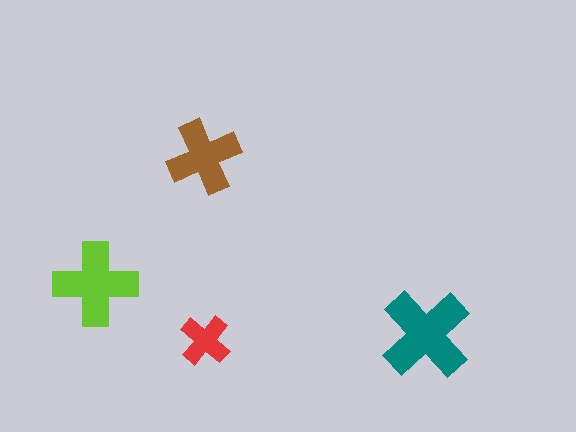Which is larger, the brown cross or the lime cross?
The lime one.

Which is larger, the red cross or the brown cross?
The brown one.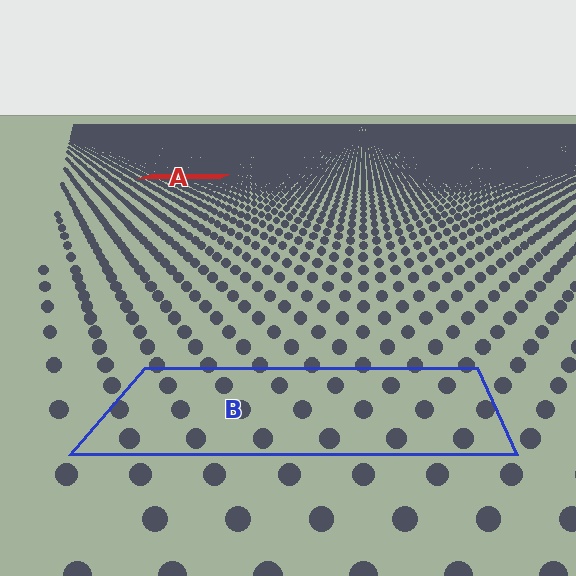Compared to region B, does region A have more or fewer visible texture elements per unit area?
Region A has more texture elements per unit area — they are packed more densely because it is farther away.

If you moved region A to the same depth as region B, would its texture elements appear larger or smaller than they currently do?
They would appear larger. At a closer depth, the same texture elements are projected at a bigger on-screen size.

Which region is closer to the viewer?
Region B is closer. The texture elements there are larger and more spread out.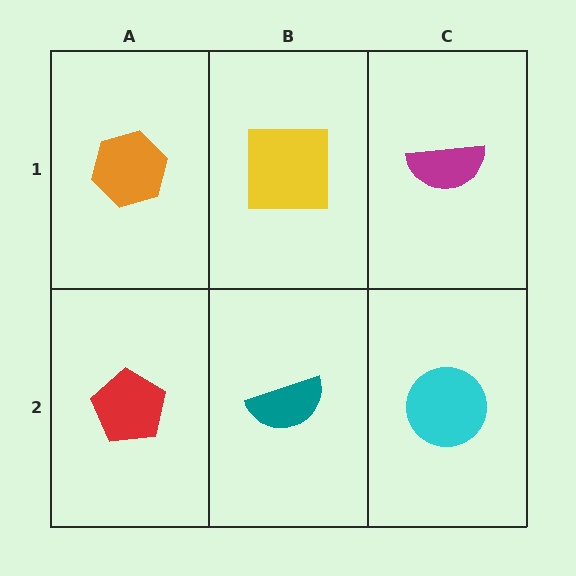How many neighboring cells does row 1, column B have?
3.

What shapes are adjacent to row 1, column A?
A red pentagon (row 2, column A), a yellow square (row 1, column B).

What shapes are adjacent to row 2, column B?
A yellow square (row 1, column B), a red pentagon (row 2, column A), a cyan circle (row 2, column C).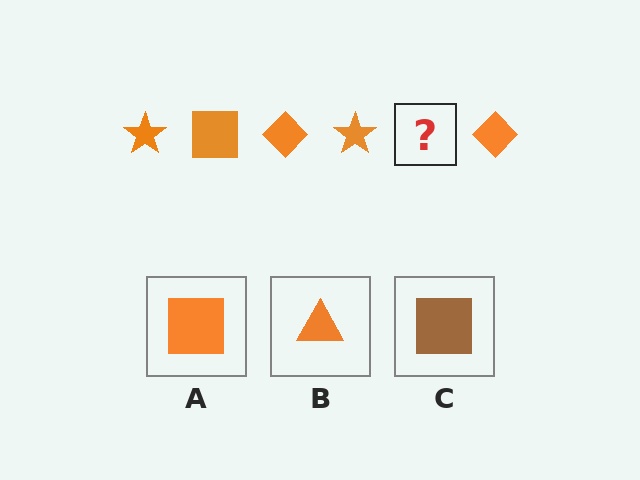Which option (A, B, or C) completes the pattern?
A.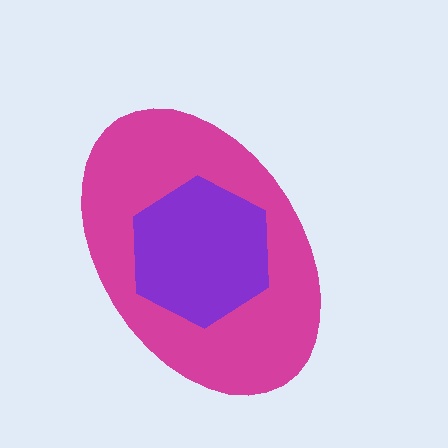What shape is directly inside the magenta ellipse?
The purple hexagon.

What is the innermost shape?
The purple hexagon.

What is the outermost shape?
The magenta ellipse.